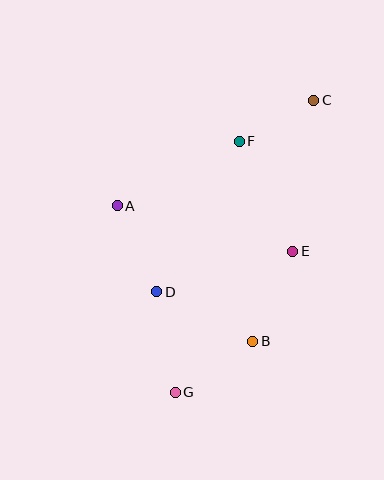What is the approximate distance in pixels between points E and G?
The distance between E and G is approximately 184 pixels.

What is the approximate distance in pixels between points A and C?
The distance between A and C is approximately 223 pixels.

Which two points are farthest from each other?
Points C and G are farthest from each other.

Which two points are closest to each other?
Points C and F are closest to each other.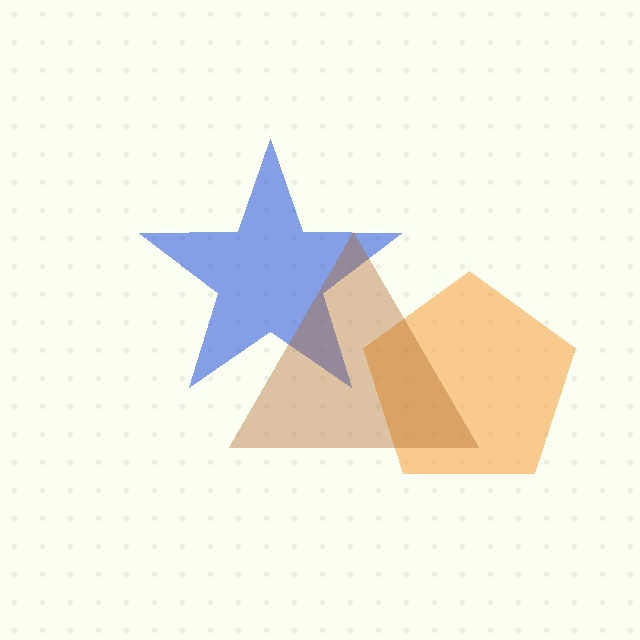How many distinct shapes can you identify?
There are 3 distinct shapes: a blue star, an orange pentagon, a brown triangle.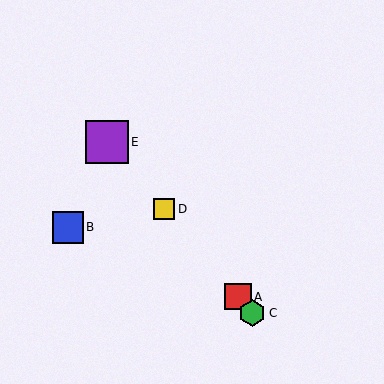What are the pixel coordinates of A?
Object A is at (238, 297).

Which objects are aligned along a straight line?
Objects A, C, D, E are aligned along a straight line.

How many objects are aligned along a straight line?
4 objects (A, C, D, E) are aligned along a straight line.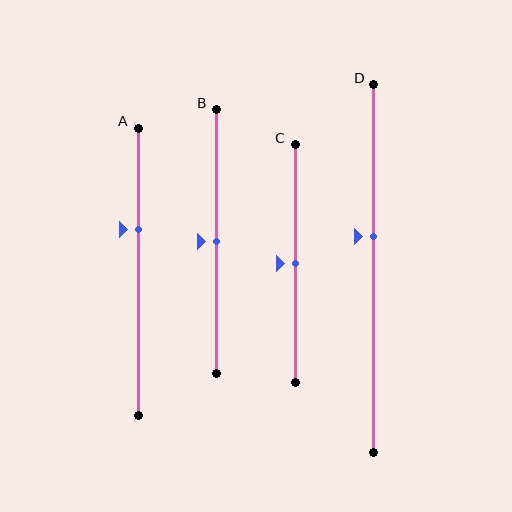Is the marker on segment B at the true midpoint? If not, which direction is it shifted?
Yes, the marker on segment B is at the true midpoint.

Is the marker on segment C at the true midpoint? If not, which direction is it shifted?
Yes, the marker on segment C is at the true midpoint.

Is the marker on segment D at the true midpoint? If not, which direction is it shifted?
No, the marker on segment D is shifted upward by about 9% of the segment length.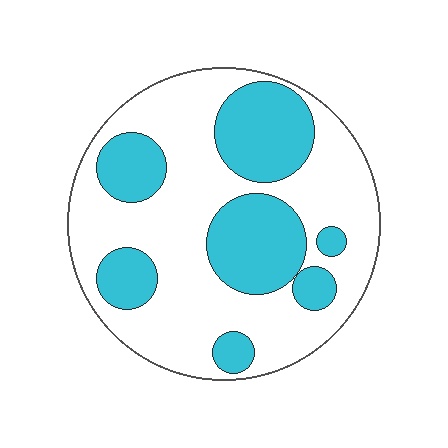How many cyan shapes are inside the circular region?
7.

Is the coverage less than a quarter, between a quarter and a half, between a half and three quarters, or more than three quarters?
Between a quarter and a half.